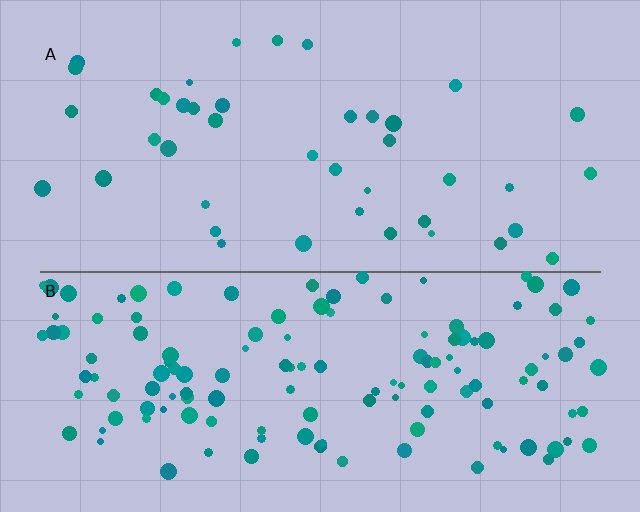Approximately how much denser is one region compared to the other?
Approximately 3.3× — region B over region A.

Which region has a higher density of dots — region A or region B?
B (the bottom).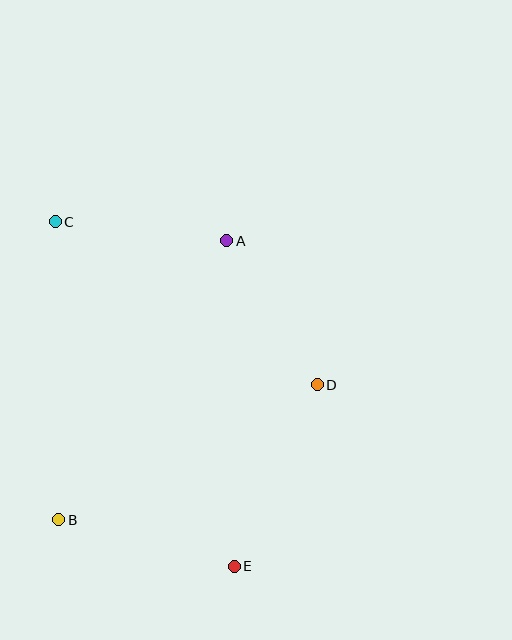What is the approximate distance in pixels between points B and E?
The distance between B and E is approximately 181 pixels.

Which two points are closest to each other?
Points A and D are closest to each other.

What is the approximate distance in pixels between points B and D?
The distance between B and D is approximately 292 pixels.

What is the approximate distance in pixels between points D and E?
The distance between D and E is approximately 200 pixels.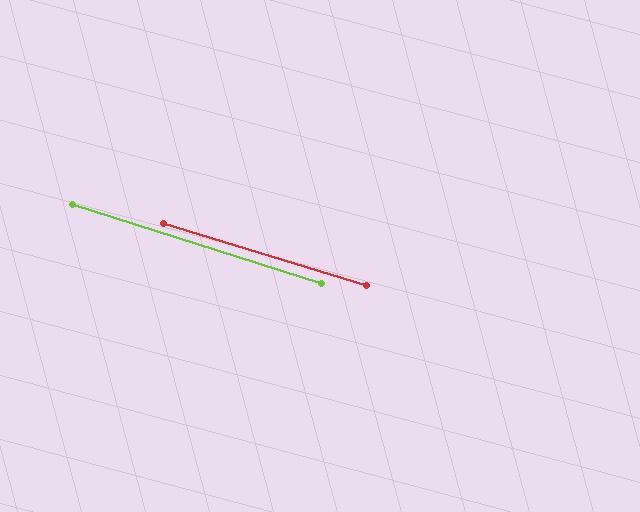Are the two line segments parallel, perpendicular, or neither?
Parallel — their directions differ by only 0.4°.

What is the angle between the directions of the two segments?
Approximately 0 degrees.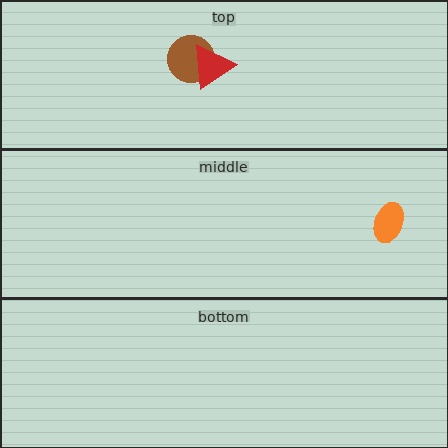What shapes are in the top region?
The brown circle, the red triangle.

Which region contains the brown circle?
The top region.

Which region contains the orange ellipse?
The middle region.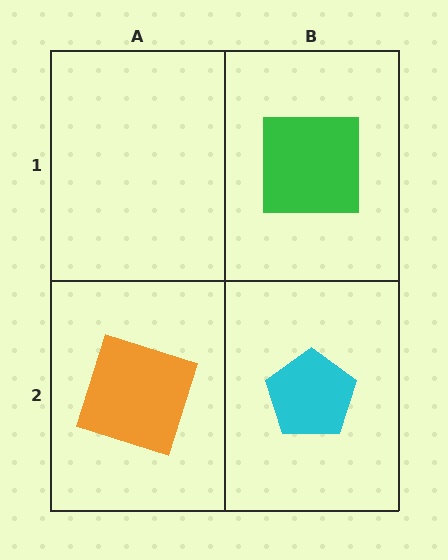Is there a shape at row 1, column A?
No, that cell is empty.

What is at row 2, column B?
A cyan pentagon.